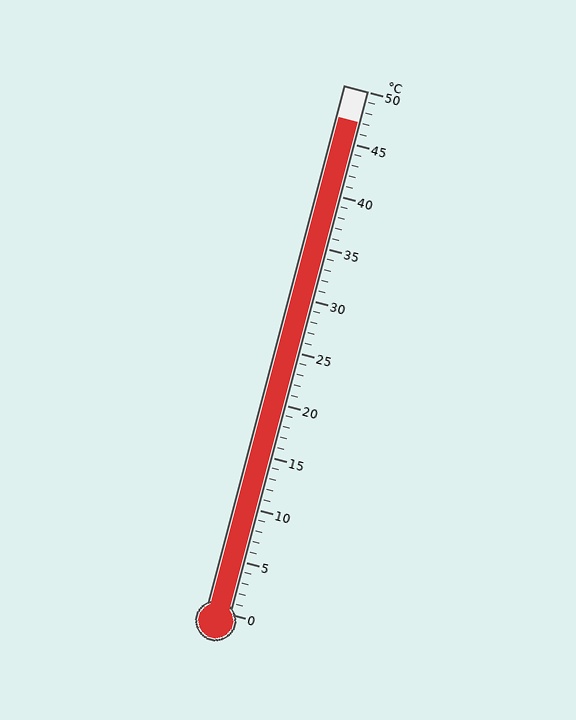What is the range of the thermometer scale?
The thermometer scale ranges from 0°C to 50°C.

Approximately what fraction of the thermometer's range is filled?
The thermometer is filled to approximately 95% of its range.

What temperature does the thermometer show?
The thermometer shows approximately 47°C.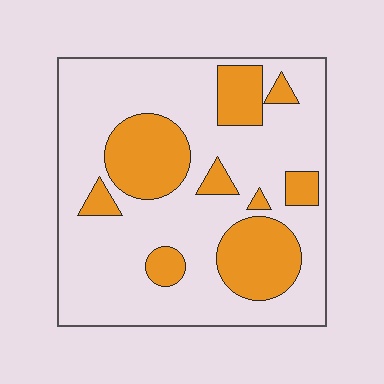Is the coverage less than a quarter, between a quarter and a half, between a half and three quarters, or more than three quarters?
Between a quarter and a half.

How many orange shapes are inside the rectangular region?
9.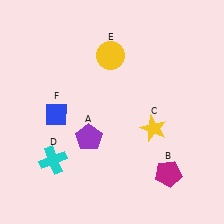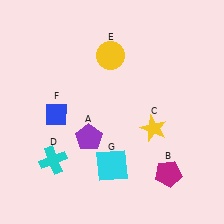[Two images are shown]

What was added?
A cyan square (G) was added in Image 2.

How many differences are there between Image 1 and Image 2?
There is 1 difference between the two images.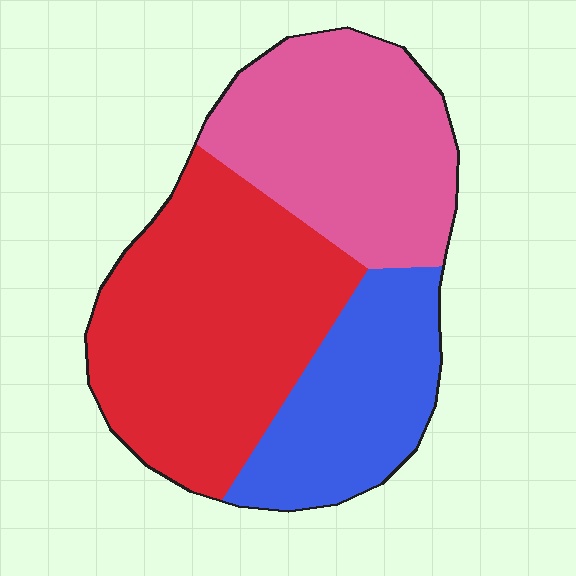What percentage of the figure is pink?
Pink takes up about one third (1/3) of the figure.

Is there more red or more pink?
Red.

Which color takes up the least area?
Blue, at roughly 25%.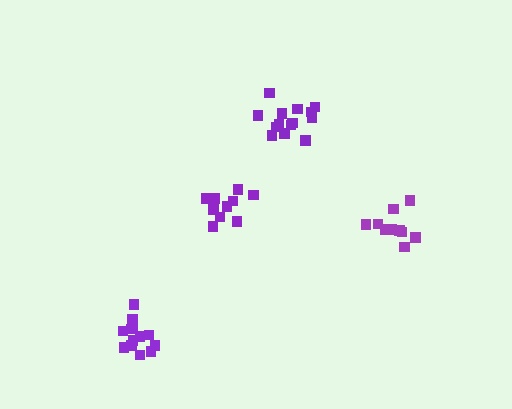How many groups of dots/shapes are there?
There are 4 groups.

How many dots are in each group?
Group 1: 10 dots, Group 2: 13 dots, Group 3: 10 dots, Group 4: 14 dots (47 total).